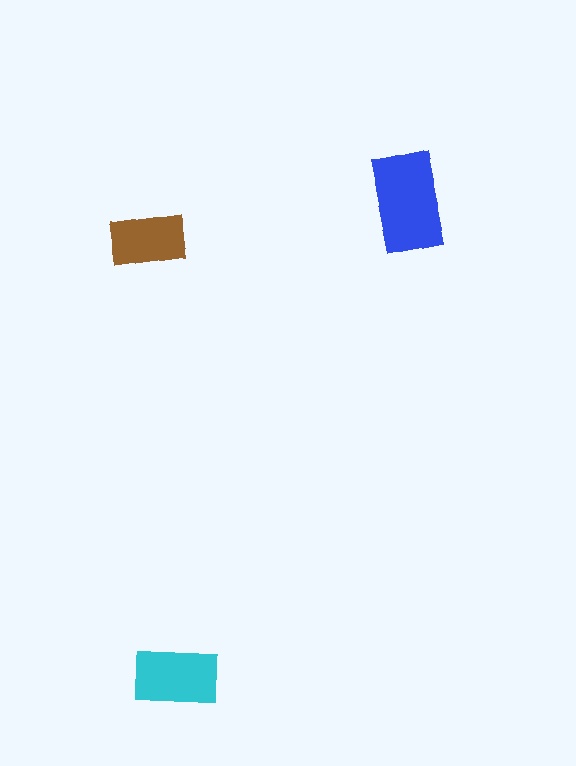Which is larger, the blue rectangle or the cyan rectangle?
The blue one.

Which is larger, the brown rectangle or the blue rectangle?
The blue one.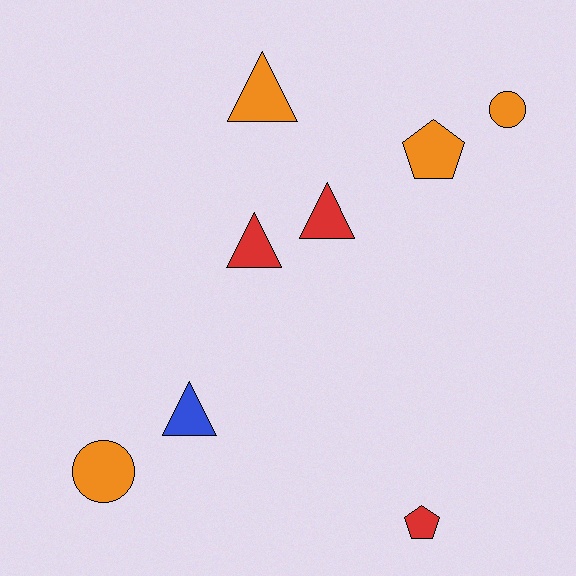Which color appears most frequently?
Orange, with 4 objects.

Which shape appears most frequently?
Triangle, with 4 objects.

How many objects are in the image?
There are 8 objects.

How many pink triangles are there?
There are no pink triangles.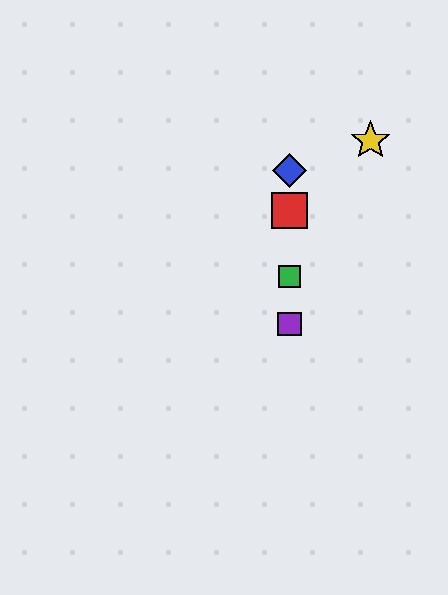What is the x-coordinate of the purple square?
The purple square is at x≈289.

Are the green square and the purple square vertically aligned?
Yes, both are at x≈289.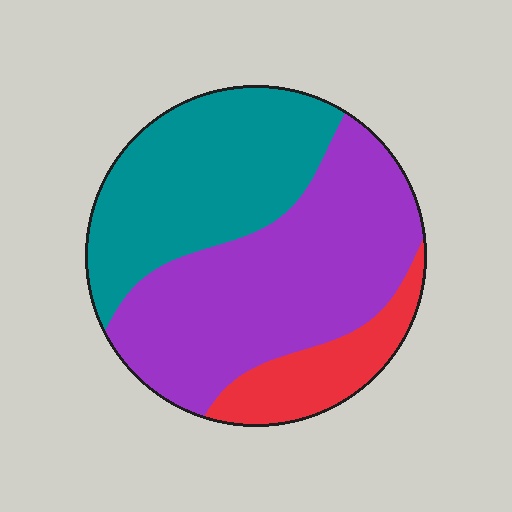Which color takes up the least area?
Red, at roughly 15%.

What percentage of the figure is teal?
Teal covers roughly 35% of the figure.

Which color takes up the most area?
Purple, at roughly 50%.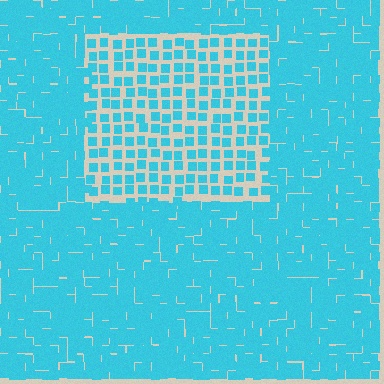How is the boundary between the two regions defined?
The boundary is defined by a change in element density (approximately 2.1x ratio). All elements are the same color, size, and shape.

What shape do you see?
I see a rectangle.